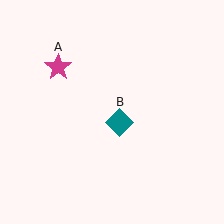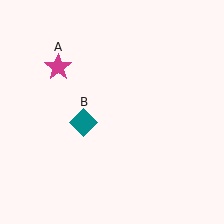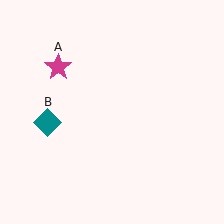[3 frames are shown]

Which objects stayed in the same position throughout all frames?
Magenta star (object A) remained stationary.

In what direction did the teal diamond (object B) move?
The teal diamond (object B) moved left.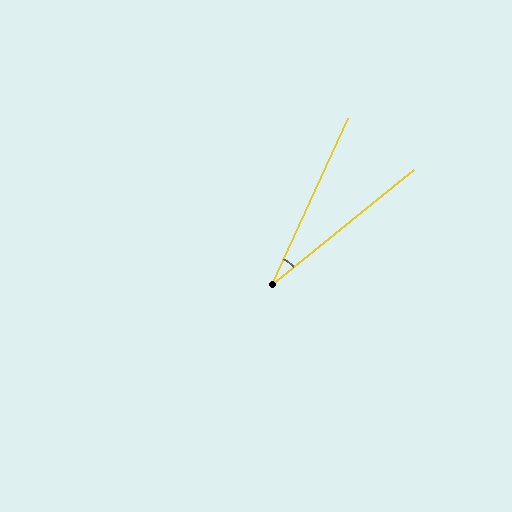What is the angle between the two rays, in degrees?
Approximately 26 degrees.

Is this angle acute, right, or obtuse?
It is acute.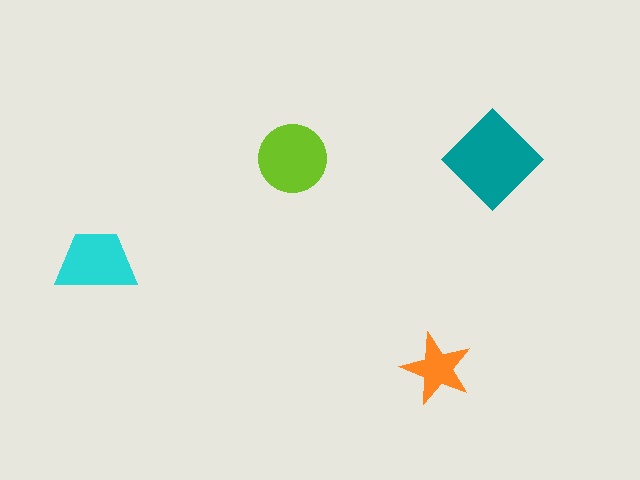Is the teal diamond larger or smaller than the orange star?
Larger.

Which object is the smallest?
The orange star.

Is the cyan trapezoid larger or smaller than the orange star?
Larger.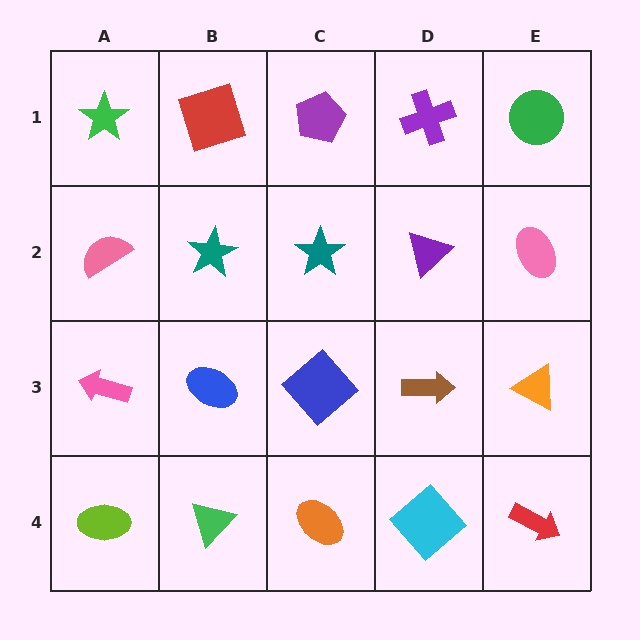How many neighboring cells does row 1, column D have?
3.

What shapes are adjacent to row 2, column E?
A green circle (row 1, column E), an orange triangle (row 3, column E), a purple triangle (row 2, column D).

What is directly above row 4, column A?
A pink arrow.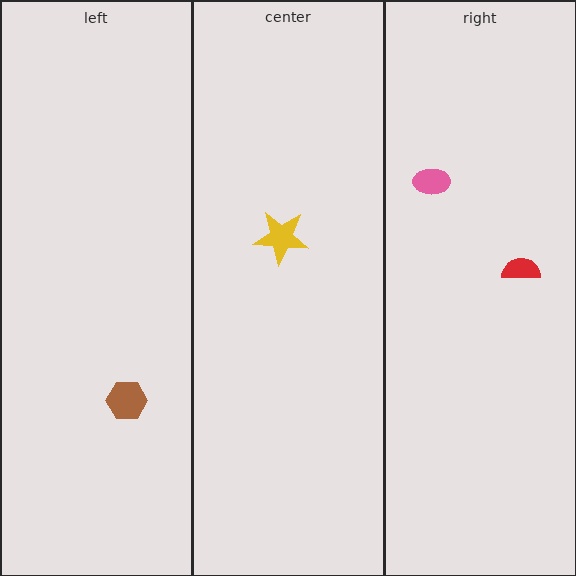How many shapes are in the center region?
1.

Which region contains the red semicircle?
The right region.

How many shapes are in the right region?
2.